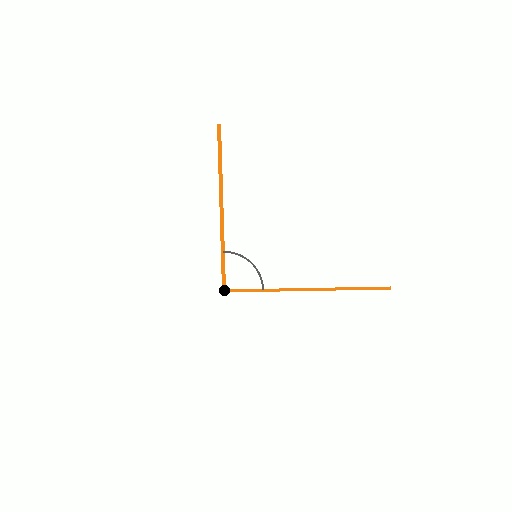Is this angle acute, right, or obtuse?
It is approximately a right angle.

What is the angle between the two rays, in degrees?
Approximately 91 degrees.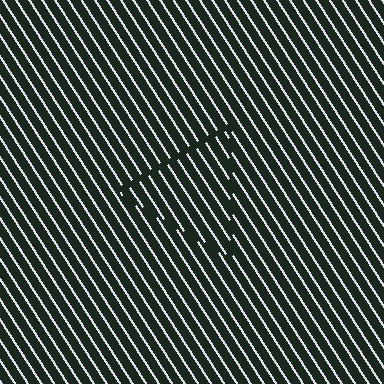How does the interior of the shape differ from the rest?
The interior of the shape contains the same grating, shifted by half a period — the contour is defined by the phase discontinuity where line-ends from the inner and outer gratings abut.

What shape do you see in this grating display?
An illusory triangle. The interior of the shape contains the same grating, shifted by half a period — the contour is defined by the phase discontinuity where line-ends from the inner and outer gratings abut.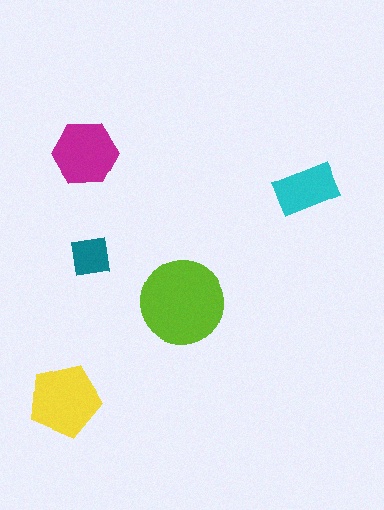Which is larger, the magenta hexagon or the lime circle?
The lime circle.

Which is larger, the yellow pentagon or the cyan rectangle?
The yellow pentagon.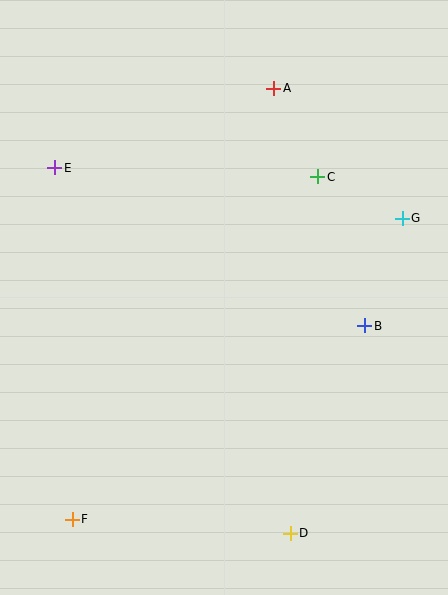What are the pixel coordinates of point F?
Point F is at (72, 519).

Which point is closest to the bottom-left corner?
Point F is closest to the bottom-left corner.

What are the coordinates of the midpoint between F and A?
The midpoint between F and A is at (173, 304).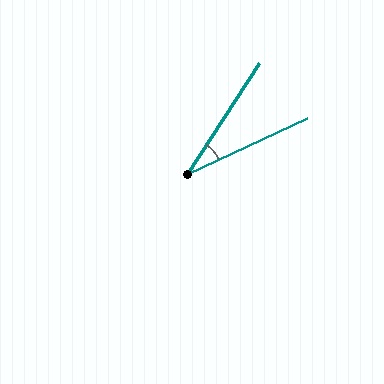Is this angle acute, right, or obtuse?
It is acute.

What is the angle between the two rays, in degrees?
Approximately 32 degrees.